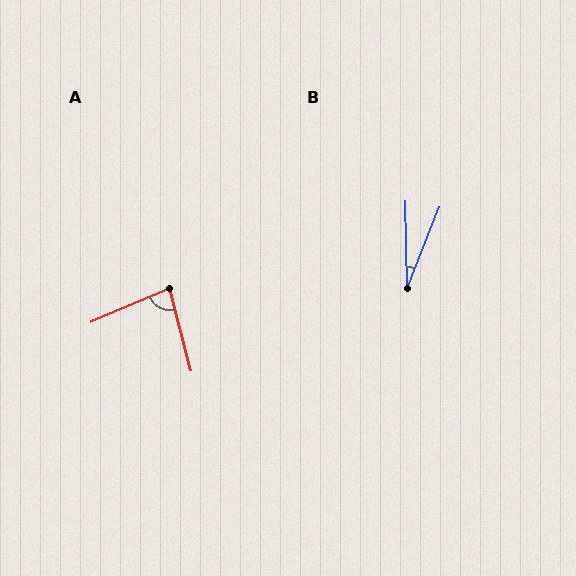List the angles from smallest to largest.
B (23°), A (82°).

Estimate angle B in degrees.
Approximately 23 degrees.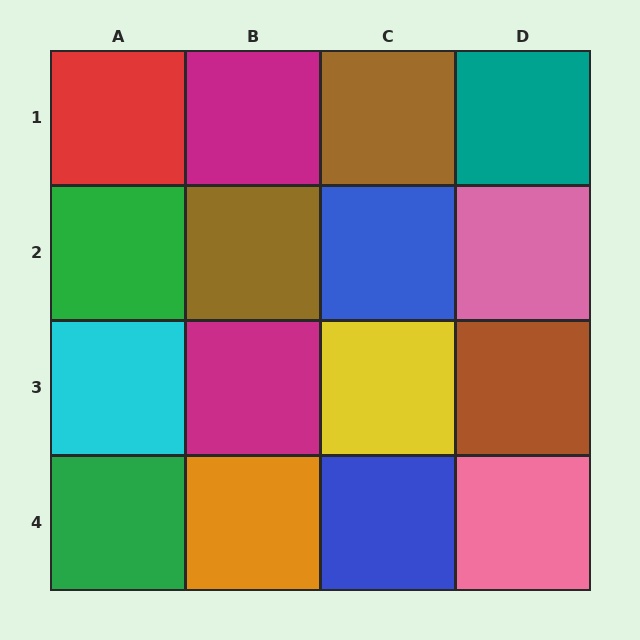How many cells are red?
1 cell is red.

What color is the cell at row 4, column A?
Green.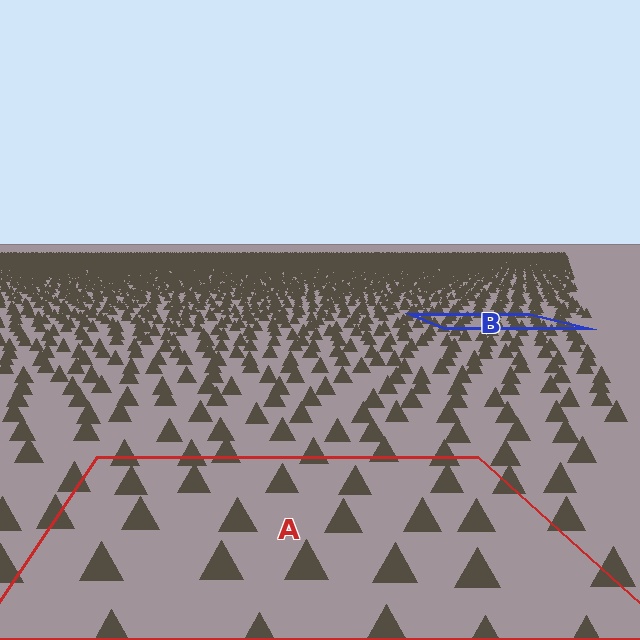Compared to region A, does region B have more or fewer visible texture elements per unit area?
Region B has more texture elements per unit area — they are packed more densely because it is farther away.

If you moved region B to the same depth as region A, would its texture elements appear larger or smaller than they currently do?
They would appear larger. At a closer depth, the same texture elements are projected at a bigger on-screen size.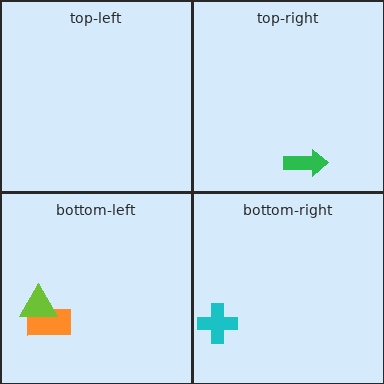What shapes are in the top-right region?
The green arrow.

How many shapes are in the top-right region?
1.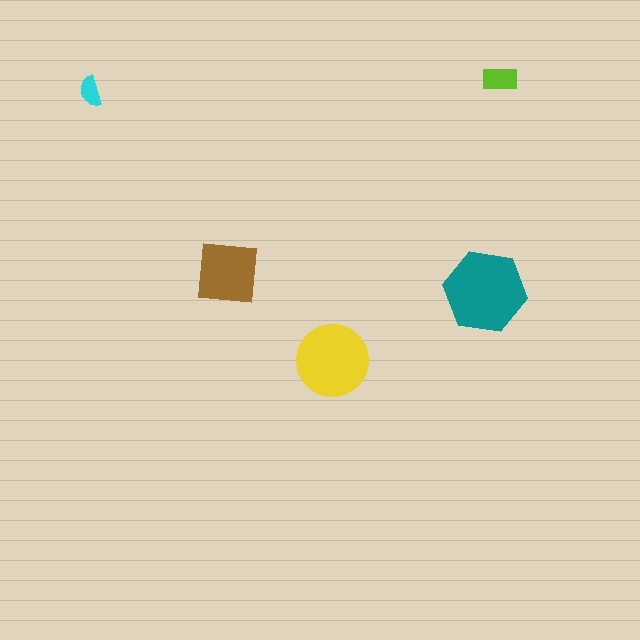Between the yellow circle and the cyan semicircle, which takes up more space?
The yellow circle.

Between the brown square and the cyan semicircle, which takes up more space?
The brown square.